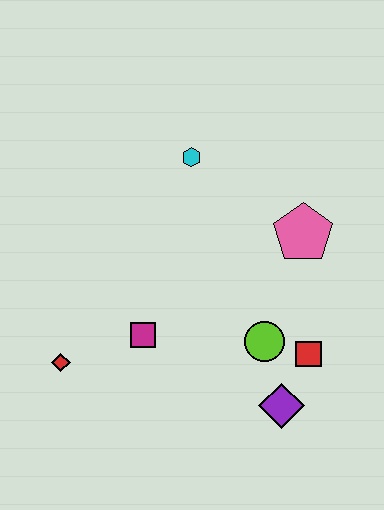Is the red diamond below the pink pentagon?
Yes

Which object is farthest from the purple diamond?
The cyan hexagon is farthest from the purple diamond.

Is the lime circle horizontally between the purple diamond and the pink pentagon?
No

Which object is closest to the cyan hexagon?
The pink pentagon is closest to the cyan hexagon.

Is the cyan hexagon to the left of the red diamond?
No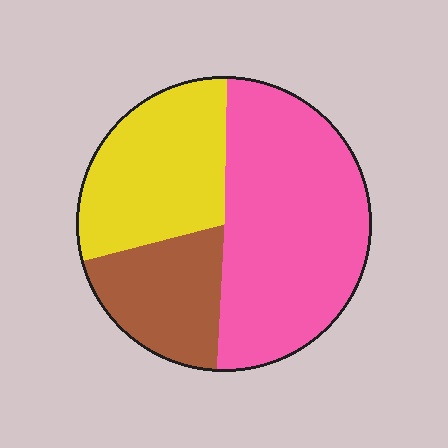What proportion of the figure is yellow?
Yellow covers 30% of the figure.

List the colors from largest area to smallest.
From largest to smallest: pink, yellow, brown.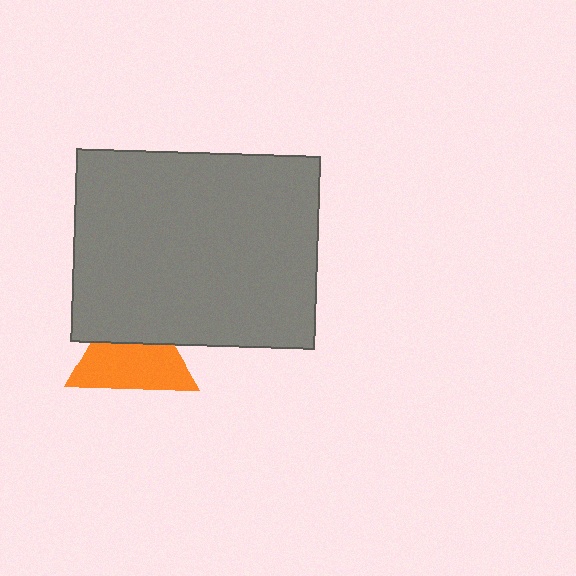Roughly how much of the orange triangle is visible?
About half of it is visible (roughly 61%).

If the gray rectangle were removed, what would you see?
You would see the complete orange triangle.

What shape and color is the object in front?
The object in front is a gray rectangle.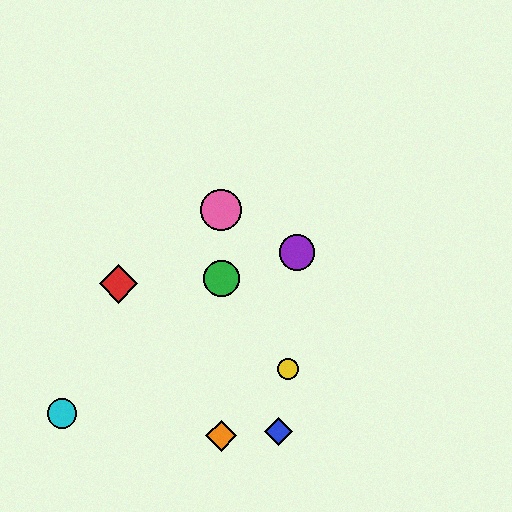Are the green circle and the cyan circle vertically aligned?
No, the green circle is at x≈221 and the cyan circle is at x≈62.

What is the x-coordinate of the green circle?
The green circle is at x≈221.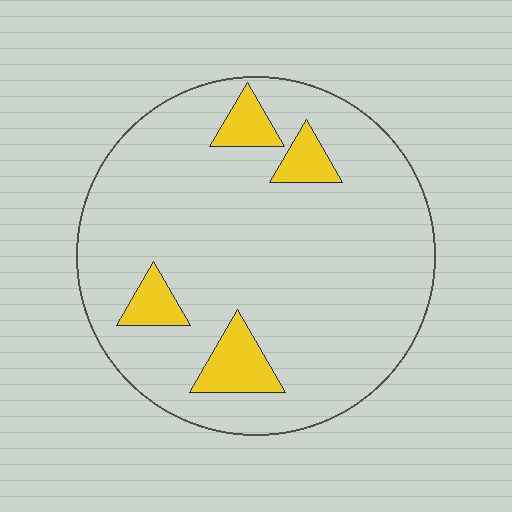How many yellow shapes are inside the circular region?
4.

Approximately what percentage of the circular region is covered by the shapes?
Approximately 10%.